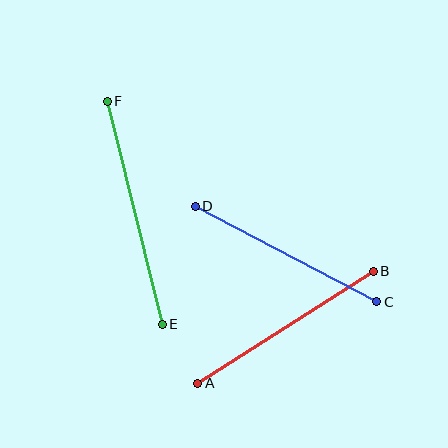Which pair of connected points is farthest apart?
Points E and F are farthest apart.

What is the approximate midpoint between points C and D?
The midpoint is at approximately (286, 254) pixels.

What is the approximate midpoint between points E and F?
The midpoint is at approximately (135, 213) pixels.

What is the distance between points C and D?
The distance is approximately 205 pixels.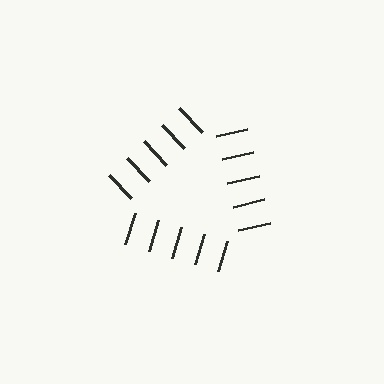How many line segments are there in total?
15 — 5 along each of the 3 edges.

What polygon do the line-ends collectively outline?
An illusory triangle — the line segments terminate on its edges but no continuous stroke is drawn.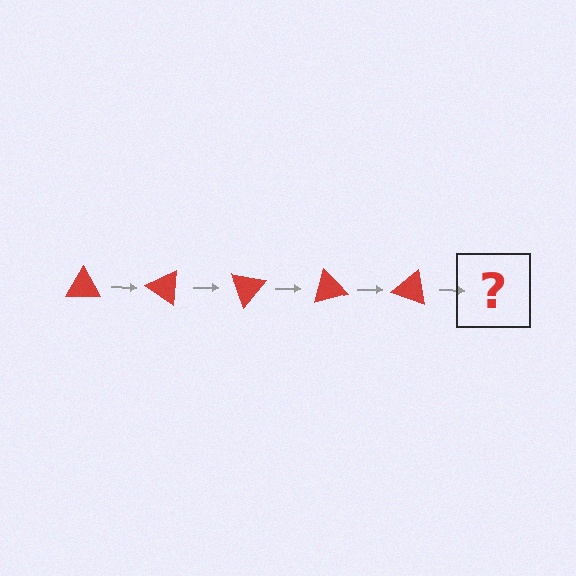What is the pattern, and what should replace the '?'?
The pattern is that the triangle rotates 35 degrees each step. The '?' should be a red triangle rotated 175 degrees.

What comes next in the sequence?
The next element should be a red triangle rotated 175 degrees.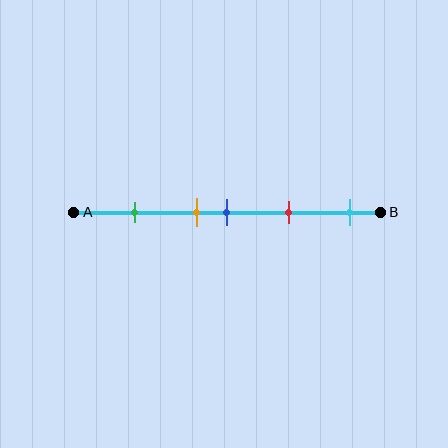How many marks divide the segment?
There are 5 marks dividing the segment.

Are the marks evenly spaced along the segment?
No, the marks are not evenly spaced.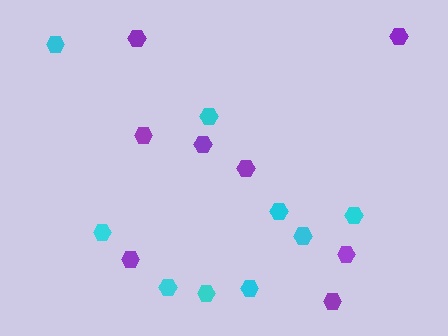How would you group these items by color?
There are 2 groups: one group of cyan hexagons (9) and one group of purple hexagons (8).